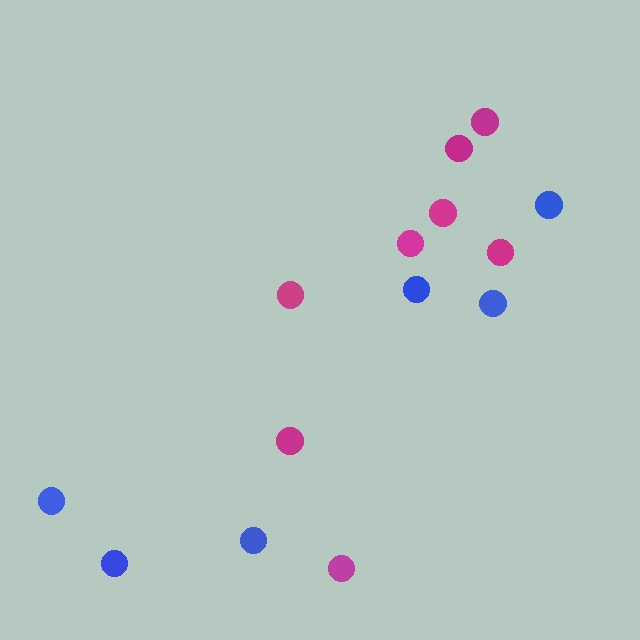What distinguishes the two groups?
There are 2 groups: one group of magenta circles (8) and one group of blue circles (6).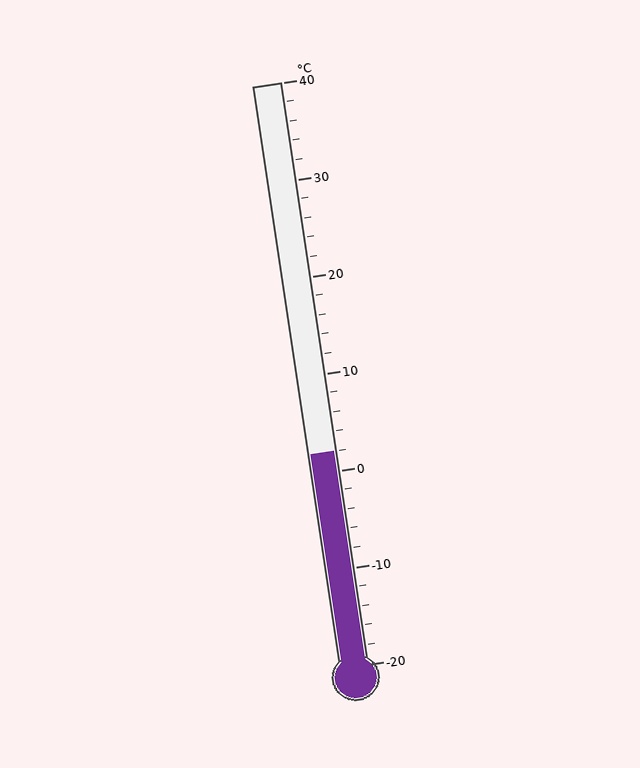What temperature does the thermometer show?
The thermometer shows approximately 2°C.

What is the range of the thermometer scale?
The thermometer scale ranges from -20°C to 40°C.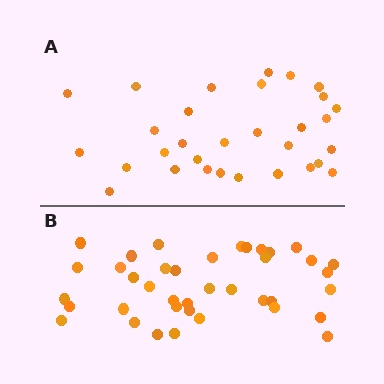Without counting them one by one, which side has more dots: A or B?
Region B (the bottom region) has more dots.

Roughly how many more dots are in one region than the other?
Region B has roughly 8 or so more dots than region A.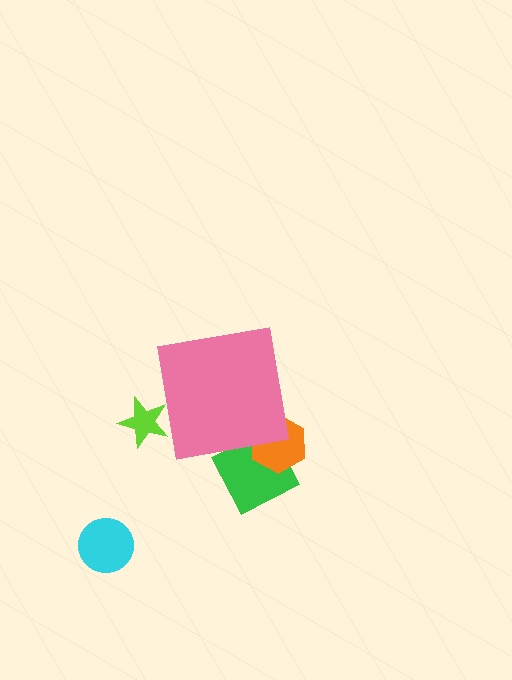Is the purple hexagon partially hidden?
Yes, the purple hexagon is partially hidden behind the pink square.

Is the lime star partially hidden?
Yes, the lime star is partially hidden behind the pink square.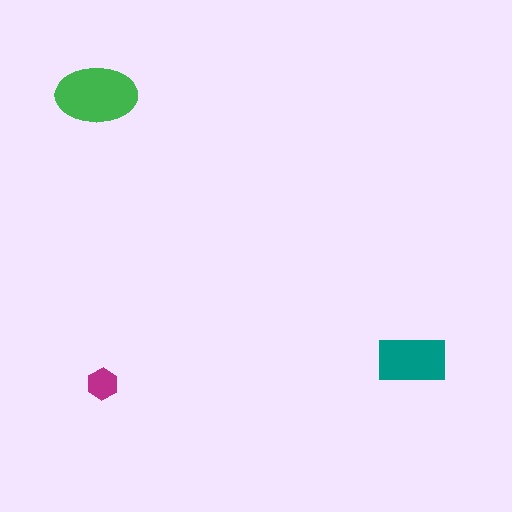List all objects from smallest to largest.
The magenta hexagon, the teal rectangle, the green ellipse.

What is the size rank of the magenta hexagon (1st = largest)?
3rd.